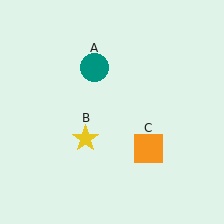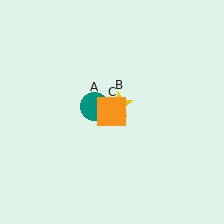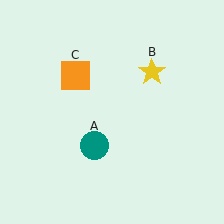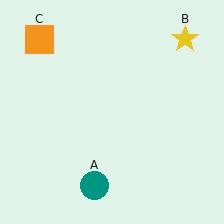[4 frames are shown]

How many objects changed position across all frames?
3 objects changed position: teal circle (object A), yellow star (object B), orange square (object C).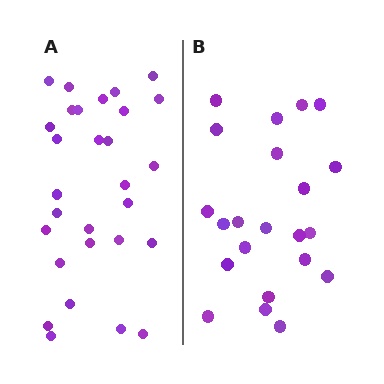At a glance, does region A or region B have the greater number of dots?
Region A (the left region) has more dots.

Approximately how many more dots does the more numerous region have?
Region A has roughly 8 or so more dots than region B.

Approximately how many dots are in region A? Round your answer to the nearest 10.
About 30 dots. (The exact count is 29, which rounds to 30.)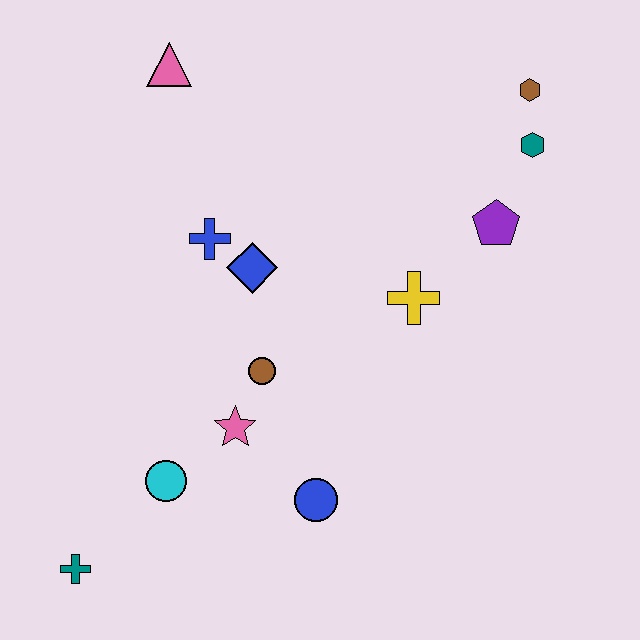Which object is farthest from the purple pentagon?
The teal cross is farthest from the purple pentagon.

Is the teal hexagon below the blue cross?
No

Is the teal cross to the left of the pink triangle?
Yes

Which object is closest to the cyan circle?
The pink star is closest to the cyan circle.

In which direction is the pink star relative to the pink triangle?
The pink star is below the pink triangle.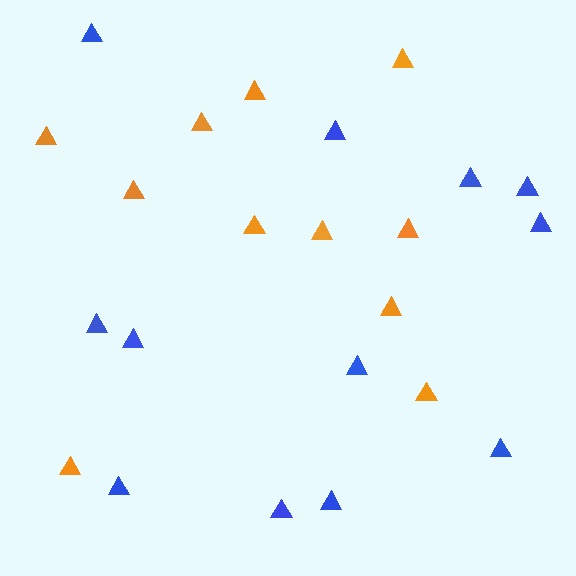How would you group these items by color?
There are 2 groups: one group of orange triangles (11) and one group of blue triangles (12).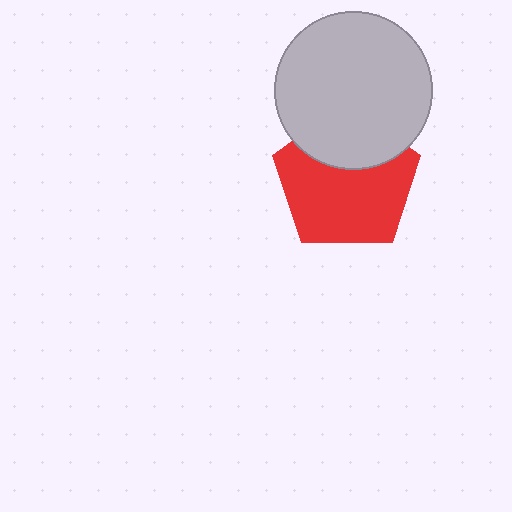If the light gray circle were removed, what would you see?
You would see the complete red pentagon.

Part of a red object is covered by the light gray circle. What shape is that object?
It is a pentagon.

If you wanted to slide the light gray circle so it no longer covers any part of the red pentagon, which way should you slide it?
Slide it up — that is the most direct way to separate the two shapes.